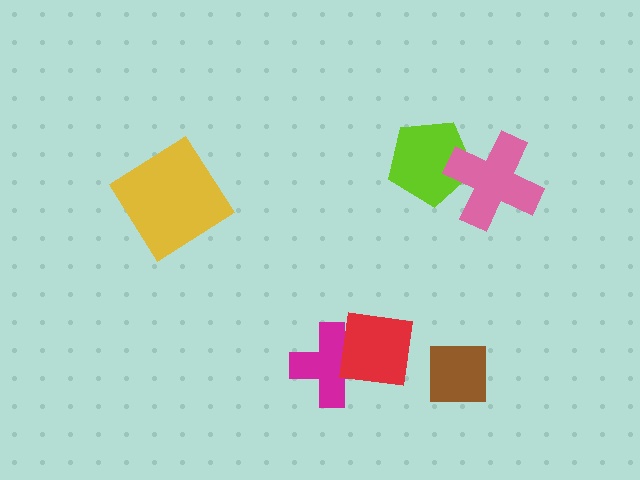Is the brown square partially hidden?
No, no other shape covers it.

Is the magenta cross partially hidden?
Yes, it is partially covered by another shape.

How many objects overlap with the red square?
1 object overlaps with the red square.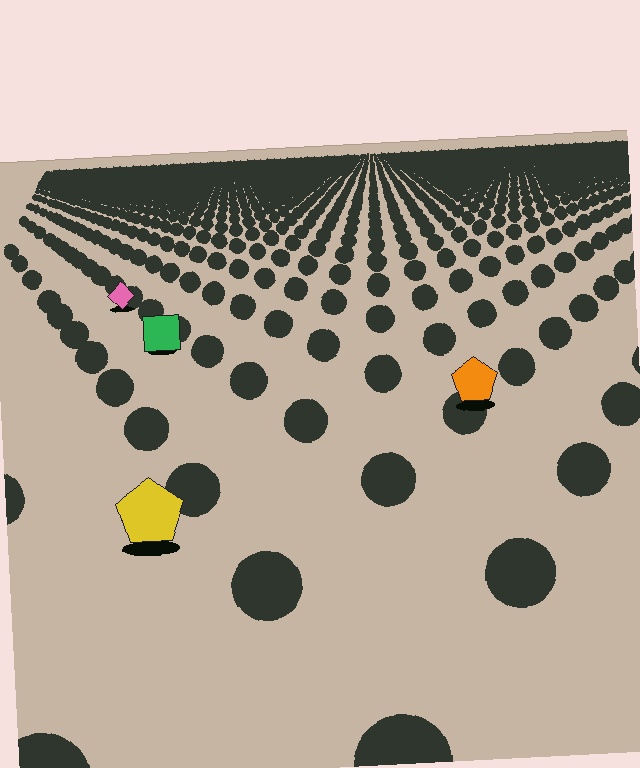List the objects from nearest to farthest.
From nearest to farthest: the yellow pentagon, the orange pentagon, the green square, the pink diamond.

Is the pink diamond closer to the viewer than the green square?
No. The green square is closer — you can tell from the texture gradient: the ground texture is coarser near it.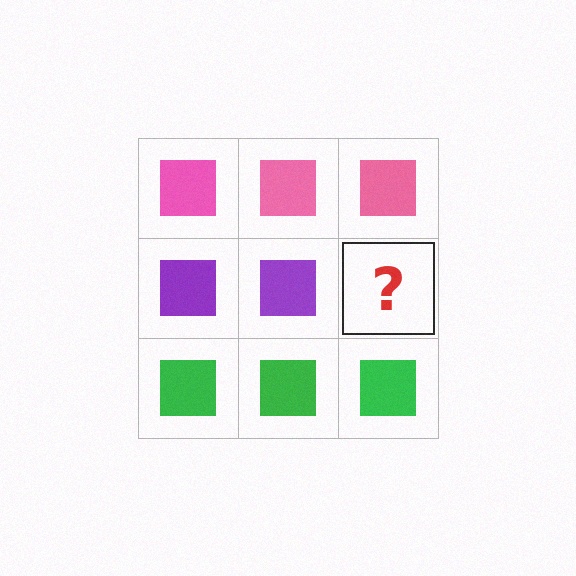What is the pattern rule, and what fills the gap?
The rule is that each row has a consistent color. The gap should be filled with a purple square.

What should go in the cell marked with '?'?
The missing cell should contain a purple square.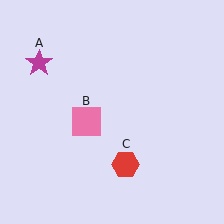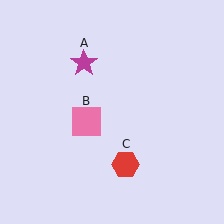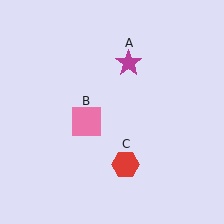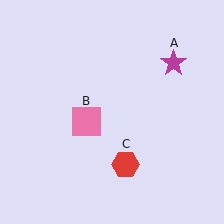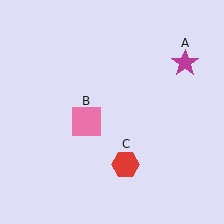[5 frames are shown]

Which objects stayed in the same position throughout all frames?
Pink square (object B) and red hexagon (object C) remained stationary.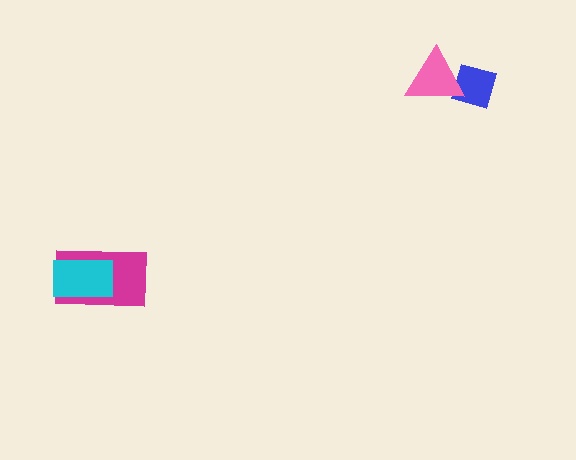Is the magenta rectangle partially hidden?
Yes, it is partially covered by another shape.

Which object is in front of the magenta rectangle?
The cyan rectangle is in front of the magenta rectangle.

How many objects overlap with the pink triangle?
1 object overlaps with the pink triangle.